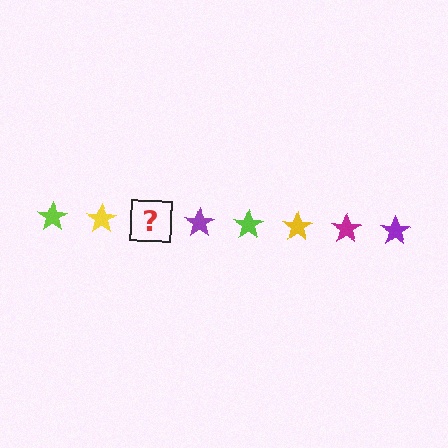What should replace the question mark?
The question mark should be replaced with a magenta star.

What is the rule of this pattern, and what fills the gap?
The rule is that the pattern cycles through lime, yellow, magenta, purple stars. The gap should be filled with a magenta star.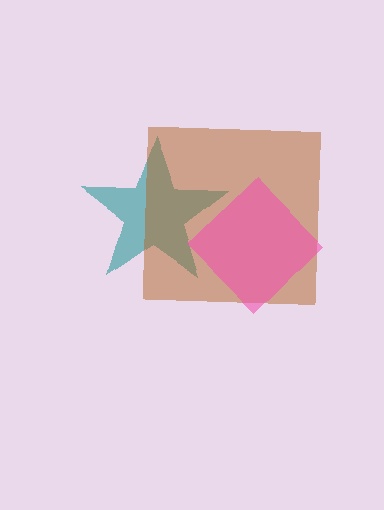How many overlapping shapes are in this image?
There are 3 overlapping shapes in the image.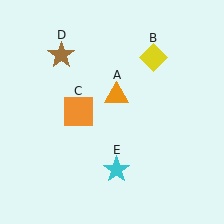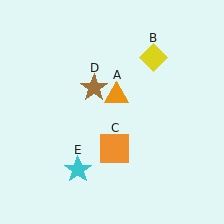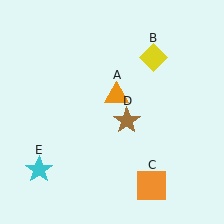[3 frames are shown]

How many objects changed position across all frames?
3 objects changed position: orange square (object C), brown star (object D), cyan star (object E).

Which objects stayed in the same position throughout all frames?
Orange triangle (object A) and yellow diamond (object B) remained stationary.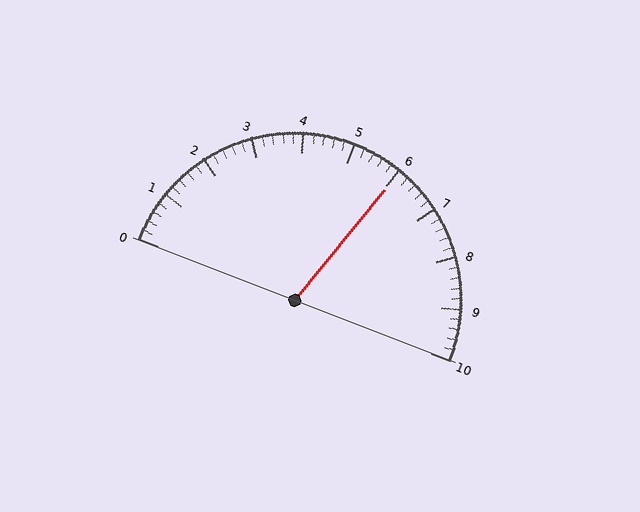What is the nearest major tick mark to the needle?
The nearest major tick mark is 6.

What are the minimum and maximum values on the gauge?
The gauge ranges from 0 to 10.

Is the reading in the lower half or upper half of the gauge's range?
The reading is in the upper half of the range (0 to 10).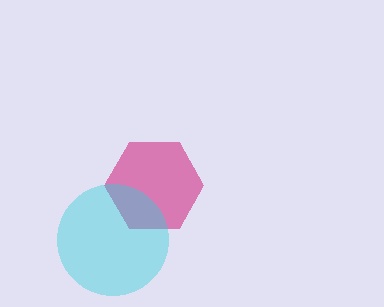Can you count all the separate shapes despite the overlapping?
Yes, there are 2 separate shapes.